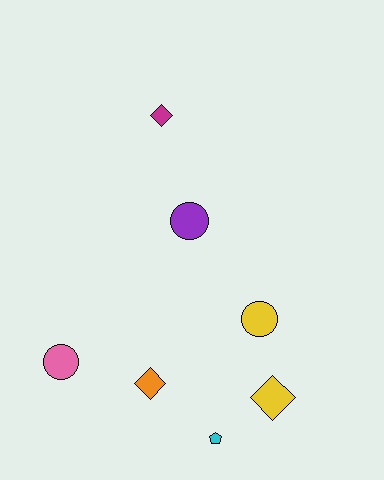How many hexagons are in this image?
There are no hexagons.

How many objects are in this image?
There are 7 objects.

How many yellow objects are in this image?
There are 2 yellow objects.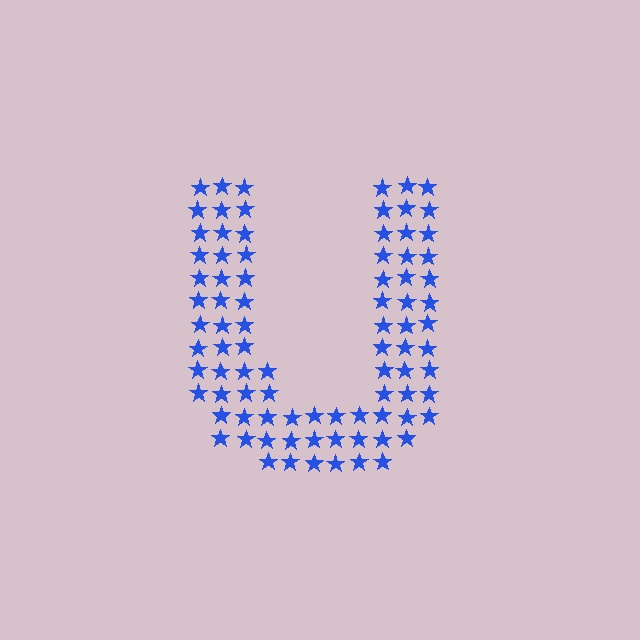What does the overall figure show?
The overall figure shows the letter U.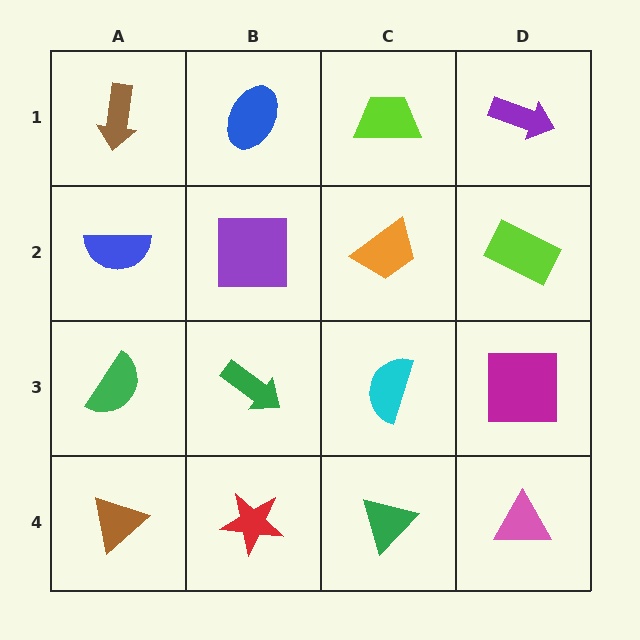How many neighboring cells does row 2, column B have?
4.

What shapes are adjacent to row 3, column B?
A purple square (row 2, column B), a red star (row 4, column B), a green semicircle (row 3, column A), a cyan semicircle (row 3, column C).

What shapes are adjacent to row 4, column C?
A cyan semicircle (row 3, column C), a red star (row 4, column B), a pink triangle (row 4, column D).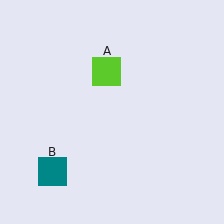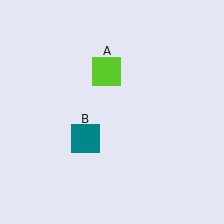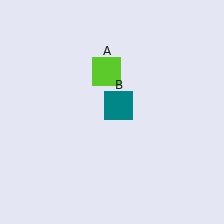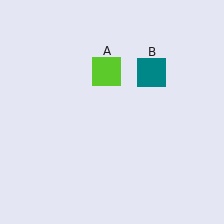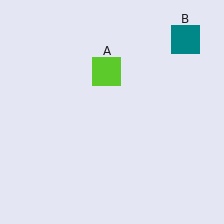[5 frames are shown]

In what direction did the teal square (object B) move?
The teal square (object B) moved up and to the right.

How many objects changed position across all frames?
1 object changed position: teal square (object B).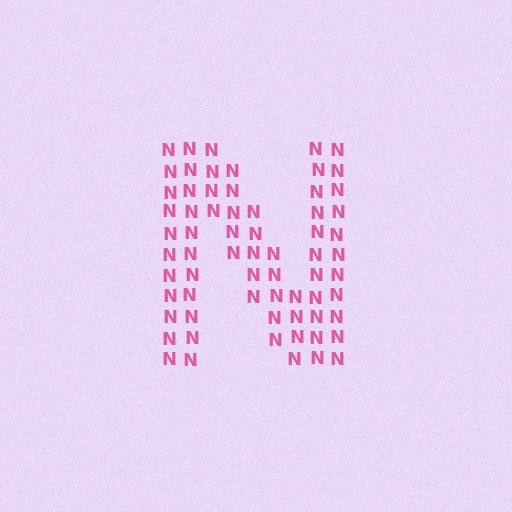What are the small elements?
The small elements are letter N's.